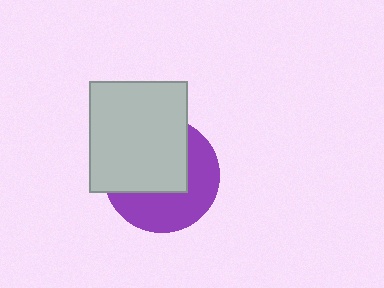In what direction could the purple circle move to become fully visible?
The purple circle could move toward the lower-right. That would shift it out from behind the light gray rectangle entirely.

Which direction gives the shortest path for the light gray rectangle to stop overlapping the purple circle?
Moving toward the upper-left gives the shortest separation.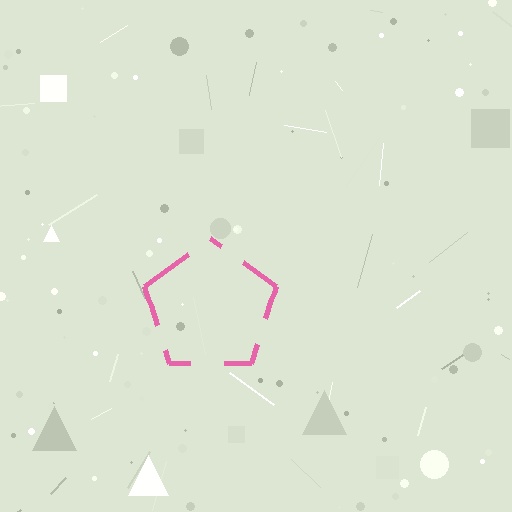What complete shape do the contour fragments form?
The contour fragments form a pentagon.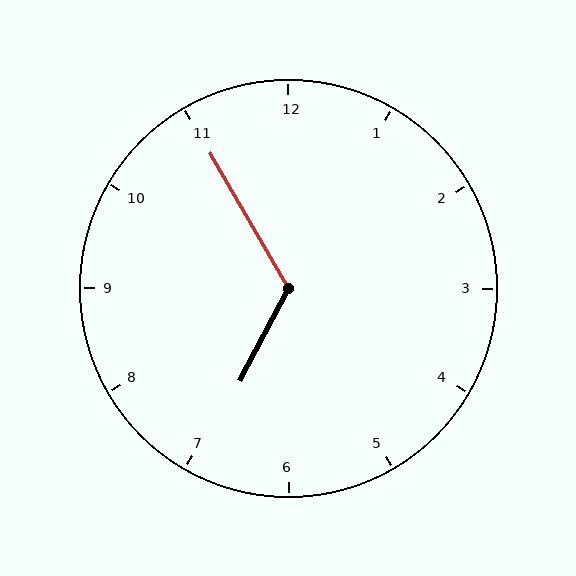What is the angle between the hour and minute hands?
Approximately 122 degrees.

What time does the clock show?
6:55.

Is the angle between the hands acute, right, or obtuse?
It is obtuse.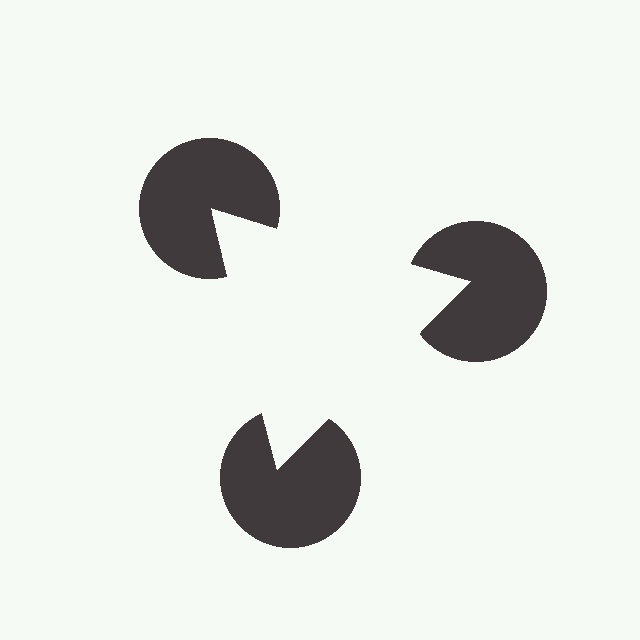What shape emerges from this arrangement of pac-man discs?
An illusory triangle — its edges are inferred from the aligned wedge cuts in the pac-man discs, not physically drawn.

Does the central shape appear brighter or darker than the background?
It typically appears slightly brighter than the background, even though no actual brightness change is drawn.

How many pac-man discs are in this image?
There are 3 — one at each vertex of the illusory triangle.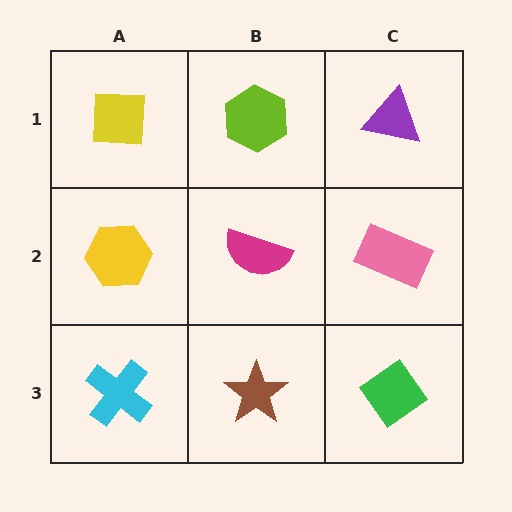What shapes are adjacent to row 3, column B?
A magenta semicircle (row 2, column B), a cyan cross (row 3, column A), a green diamond (row 3, column C).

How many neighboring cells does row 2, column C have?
3.